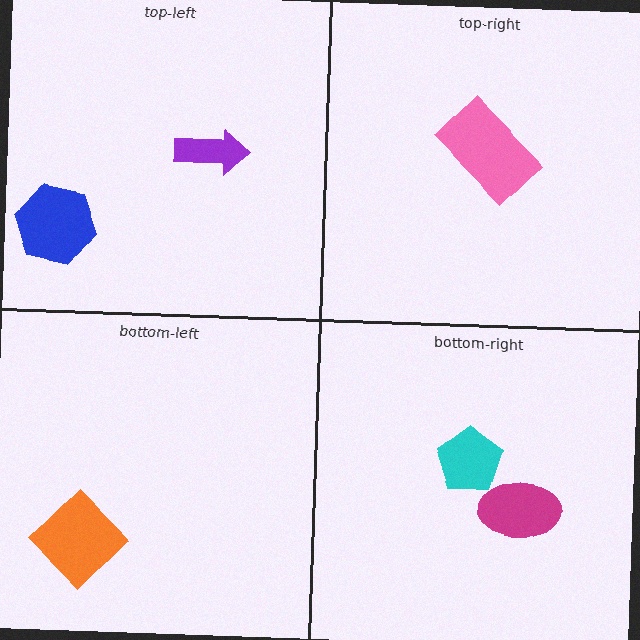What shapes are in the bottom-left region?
The orange diamond.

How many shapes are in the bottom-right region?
2.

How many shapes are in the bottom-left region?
1.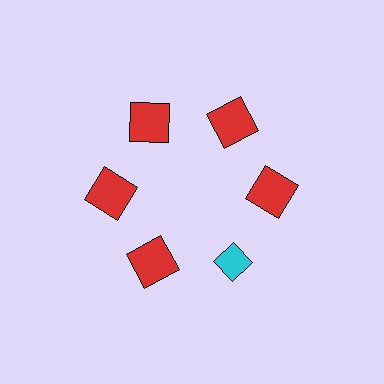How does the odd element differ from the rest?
It differs in both color (cyan instead of red) and shape (diamond instead of square).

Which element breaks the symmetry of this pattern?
The cyan diamond at roughly the 5 o'clock position breaks the symmetry. All other shapes are red squares.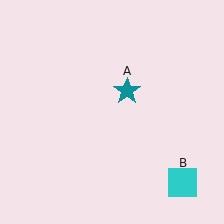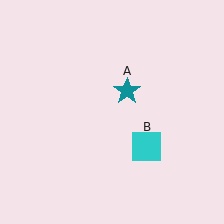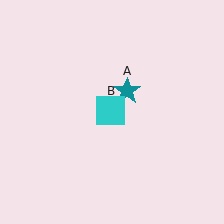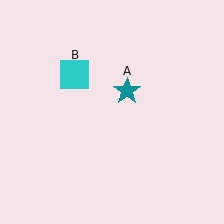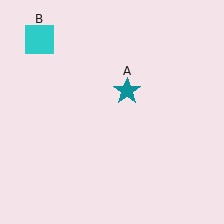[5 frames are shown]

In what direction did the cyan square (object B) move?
The cyan square (object B) moved up and to the left.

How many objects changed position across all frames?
1 object changed position: cyan square (object B).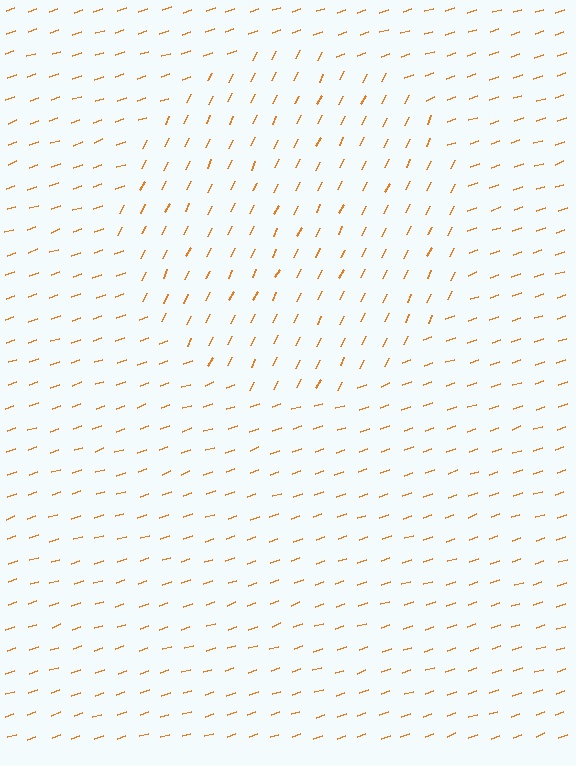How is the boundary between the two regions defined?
The boundary is defined purely by a change in line orientation (approximately 45 degrees difference). All lines are the same color and thickness.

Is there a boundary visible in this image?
Yes, there is a texture boundary formed by a change in line orientation.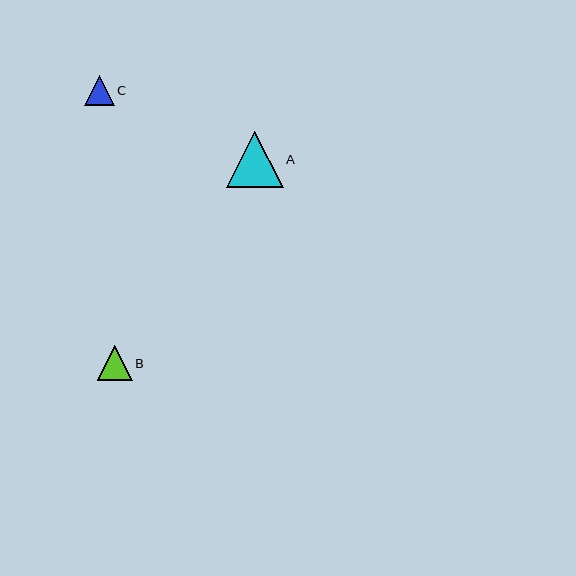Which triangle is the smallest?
Triangle C is the smallest with a size of approximately 30 pixels.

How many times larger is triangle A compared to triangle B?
Triangle A is approximately 1.6 times the size of triangle B.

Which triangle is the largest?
Triangle A is the largest with a size of approximately 57 pixels.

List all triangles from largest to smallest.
From largest to smallest: A, B, C.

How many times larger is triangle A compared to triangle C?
Triangle A is approximately 1.9 times the size of triangle C.